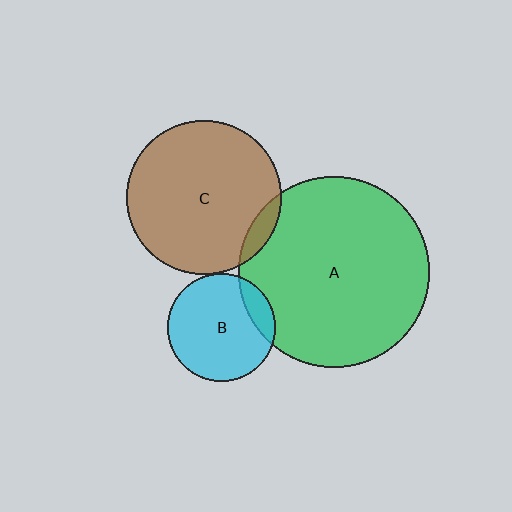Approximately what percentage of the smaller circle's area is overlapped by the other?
Approximately 5%.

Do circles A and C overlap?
Yes.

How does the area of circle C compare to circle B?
Approximately 2.0 times.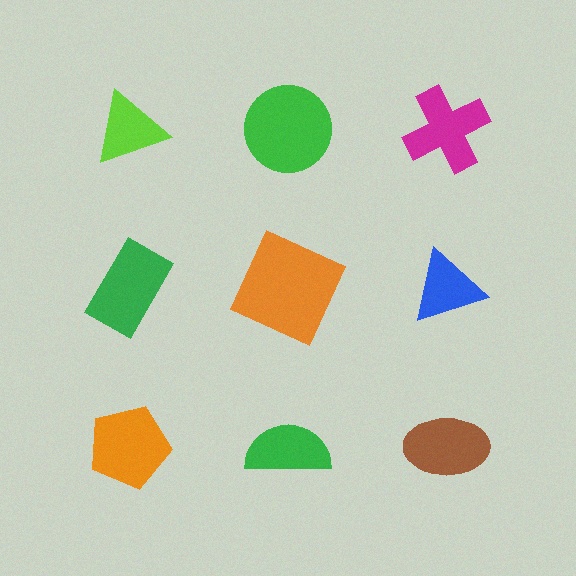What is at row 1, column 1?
A lime triangle.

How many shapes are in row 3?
3 shapes.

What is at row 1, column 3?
A magenta cross.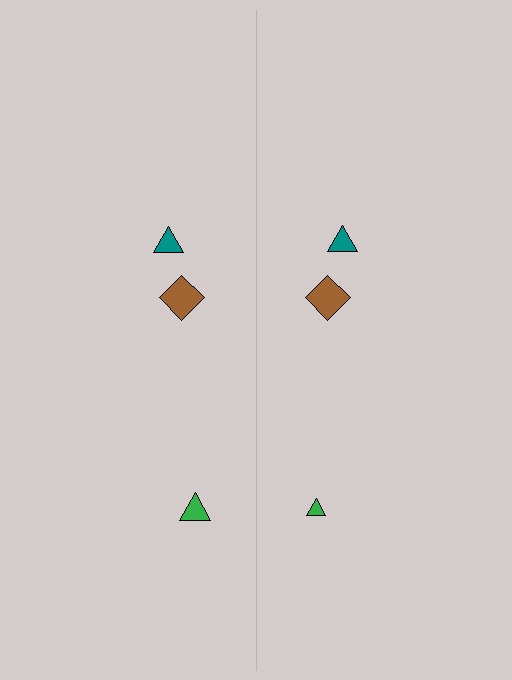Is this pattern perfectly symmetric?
No, the pattern is not perfectly symmetric. The green triangle on the right side has a different size than its mirror counterpart.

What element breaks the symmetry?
The green triangle on the right side has a different size than its mirror counterpart.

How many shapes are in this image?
There are 6 shapes in this image.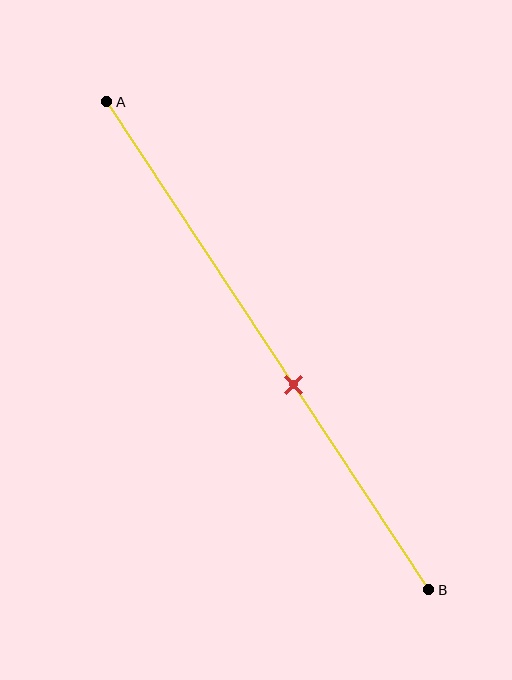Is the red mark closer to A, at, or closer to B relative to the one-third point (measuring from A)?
The red mark is closer to point B than the one-third point of segment AB.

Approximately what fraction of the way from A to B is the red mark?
The red mark is approximately 60% of the way from A to B.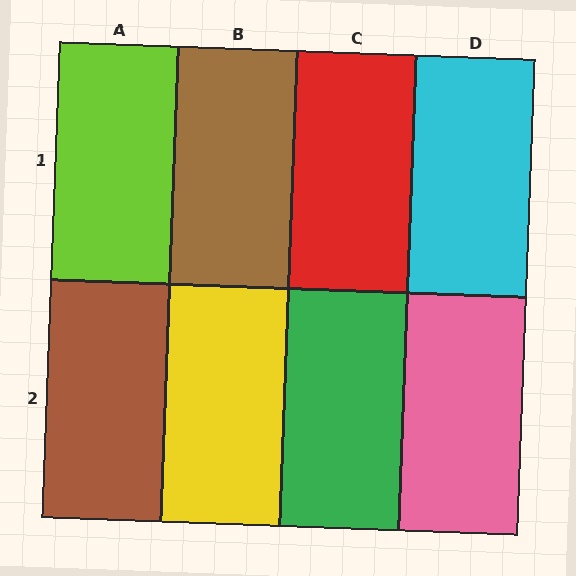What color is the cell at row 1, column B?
Brown.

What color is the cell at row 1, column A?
Lime.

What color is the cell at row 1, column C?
Red.